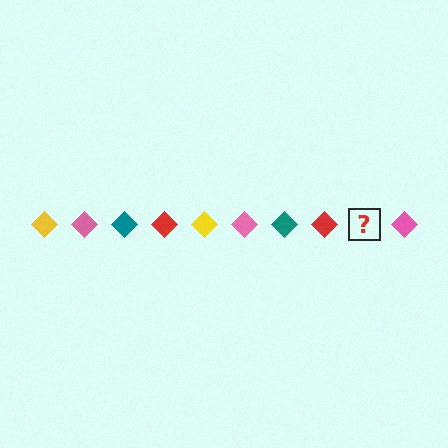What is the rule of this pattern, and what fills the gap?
The rule is that the pattern cycles through yellow, pink, teal, red diamonds. The gap should be filled with a yellow diamond.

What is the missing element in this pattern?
The missing element is a yellow diamond.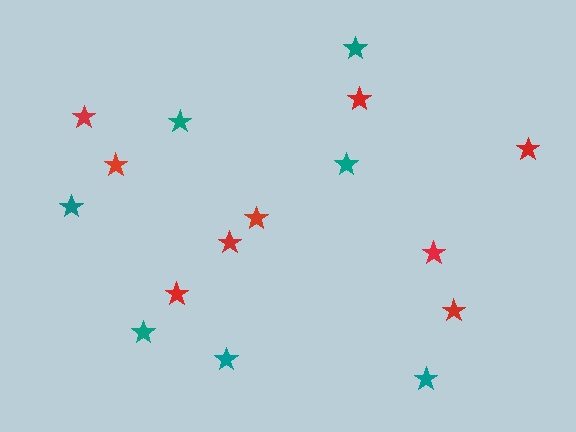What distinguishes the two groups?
There are 2 groups: one group of red stars (9) and one group of teal stars (7).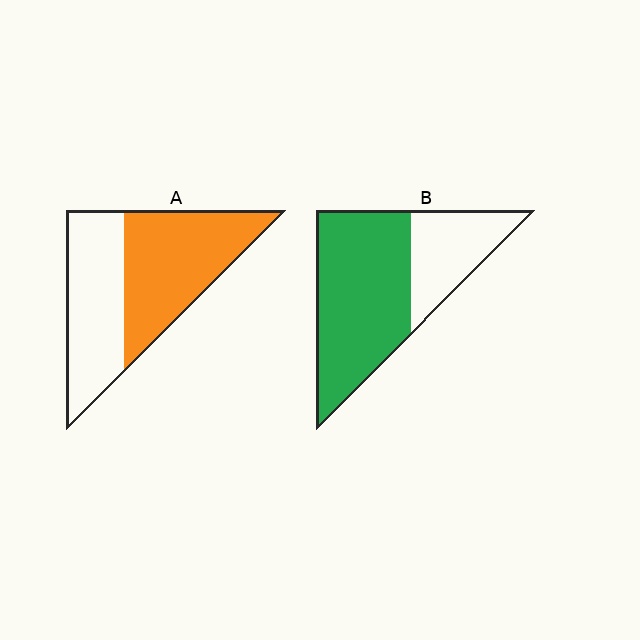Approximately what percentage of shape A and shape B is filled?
A is approximately 55% and B is approximately 70%.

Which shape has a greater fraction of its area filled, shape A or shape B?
Shape B.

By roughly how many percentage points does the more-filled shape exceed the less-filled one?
By roughly 15 percentage points (B over A).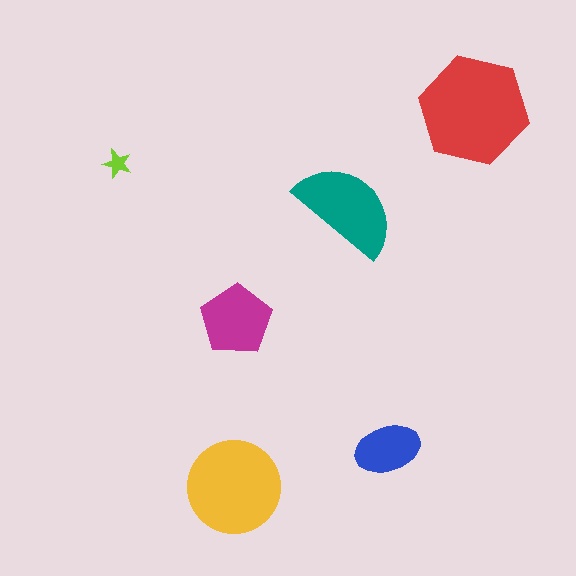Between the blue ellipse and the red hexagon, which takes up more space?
The red hexagon.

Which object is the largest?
The red hexagon.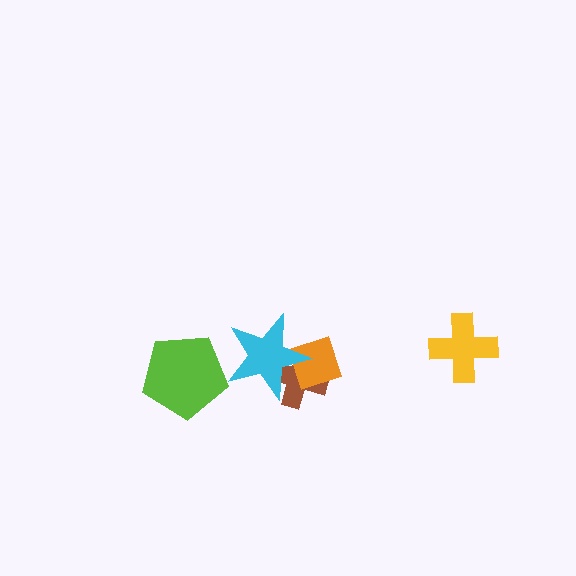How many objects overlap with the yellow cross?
0 objects overlap with the yellow cross.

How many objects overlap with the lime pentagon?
0 objects overlap with the lime pentagon.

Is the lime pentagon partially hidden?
No, no other shape covers it.